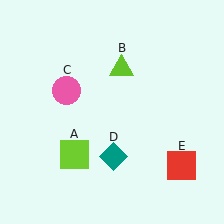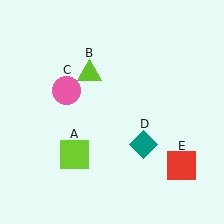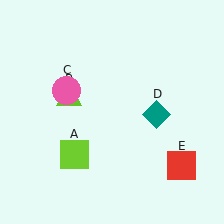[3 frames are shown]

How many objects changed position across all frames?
2 objects changed position: lime triangle (object B), teal diamond (object D).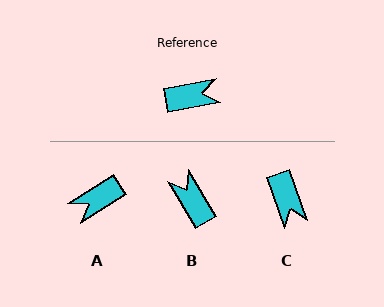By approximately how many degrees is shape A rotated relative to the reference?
Approximately 158 degrees clockwise.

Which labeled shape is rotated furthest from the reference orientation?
A, about 158 degrees away.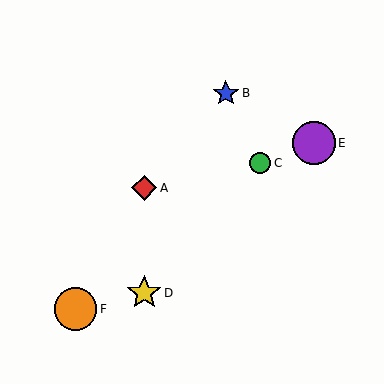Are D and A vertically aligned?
Yes, both are at x≈144.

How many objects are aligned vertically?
2 objects (A, D) are aligned vertically.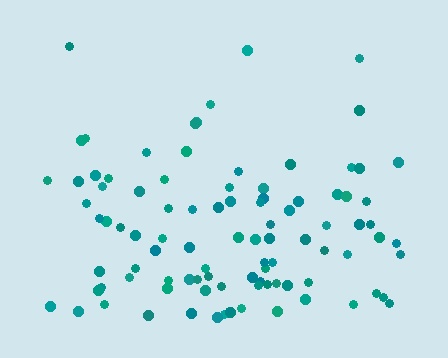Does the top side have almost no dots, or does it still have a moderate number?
Still a moderate number, just noticeably fewer than the bottom.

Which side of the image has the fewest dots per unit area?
The top.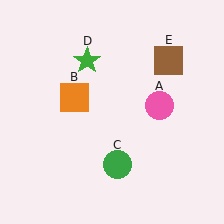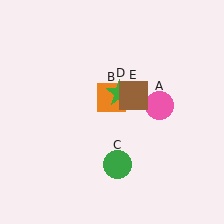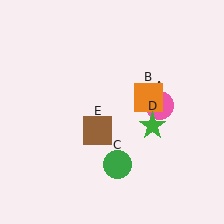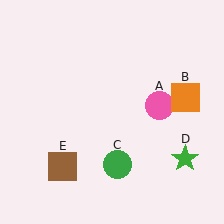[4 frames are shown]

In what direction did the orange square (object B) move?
The orange square (object B) moved right.